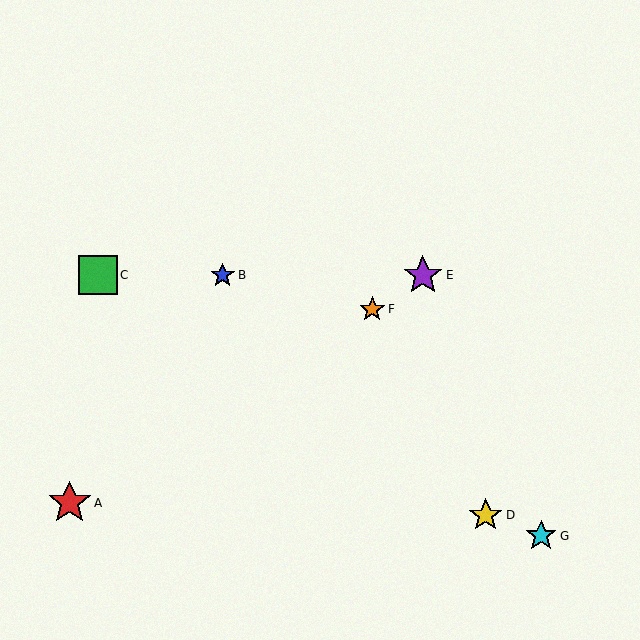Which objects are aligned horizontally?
Objects B, C, E are aligned horizontally.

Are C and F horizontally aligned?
No, C is at y≈275 and F is at y≈309.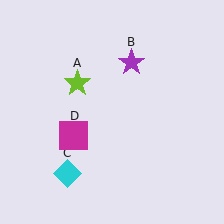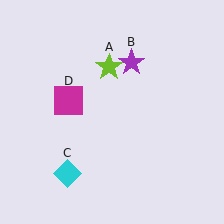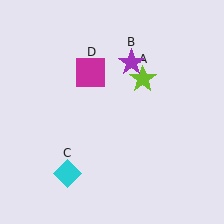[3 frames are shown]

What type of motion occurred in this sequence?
The lime star (object A), magenta square (object D) rotated clockwise around the center of the scene.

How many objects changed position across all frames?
2 objects changed position: lime star (object A), magenta square (object D).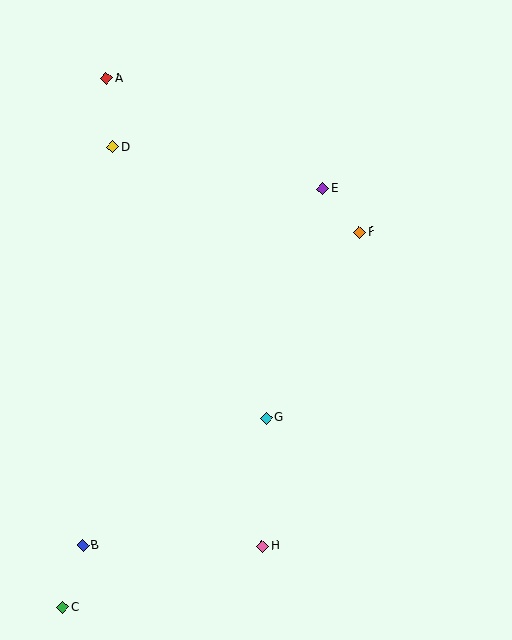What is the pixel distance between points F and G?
The distance between F and G is 208 pixels.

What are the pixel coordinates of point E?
Point E is at (323, 189).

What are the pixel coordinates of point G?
Point G is at (266, 418).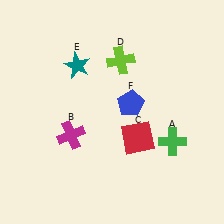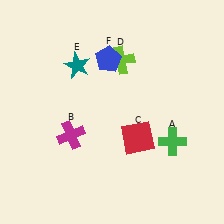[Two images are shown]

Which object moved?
The blue pentagon (F) moved up.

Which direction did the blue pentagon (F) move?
The blue pentagon (F) moved up.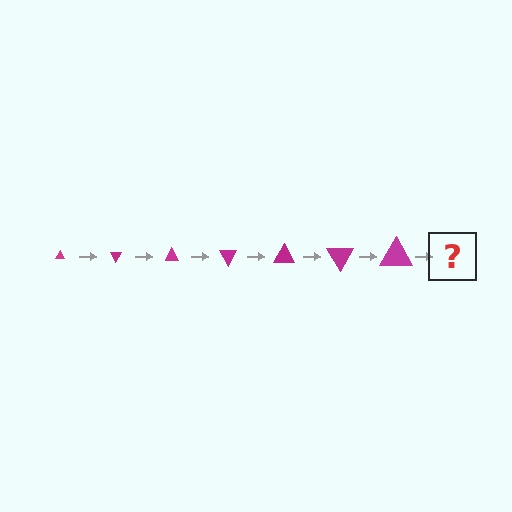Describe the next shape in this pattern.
It should be a triangle, larger than the previous one and rotated 420 degrees from the start.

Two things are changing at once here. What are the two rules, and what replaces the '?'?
The two rules are that the triangle grows larger each step and it rotates 60 degrees each step. The '?' should be a triangle, larger than the previous one and rotated 420 degrees from the start.